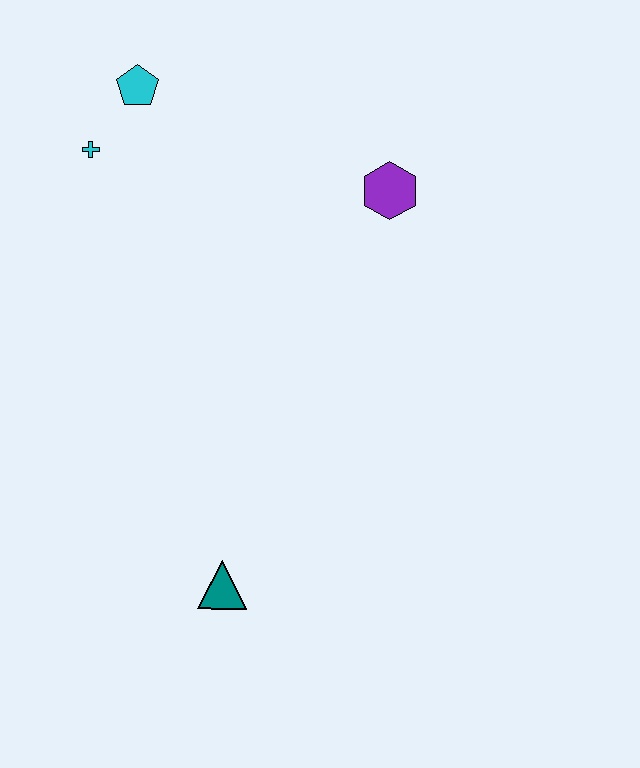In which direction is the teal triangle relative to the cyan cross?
The teal triangle is below the cyan cross.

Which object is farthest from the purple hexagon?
The teal triangle is farthest from the purple hexagon.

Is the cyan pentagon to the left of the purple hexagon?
Yes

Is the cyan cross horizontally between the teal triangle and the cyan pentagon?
No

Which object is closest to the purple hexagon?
The cyan pentagon is closest to the purple hexagon.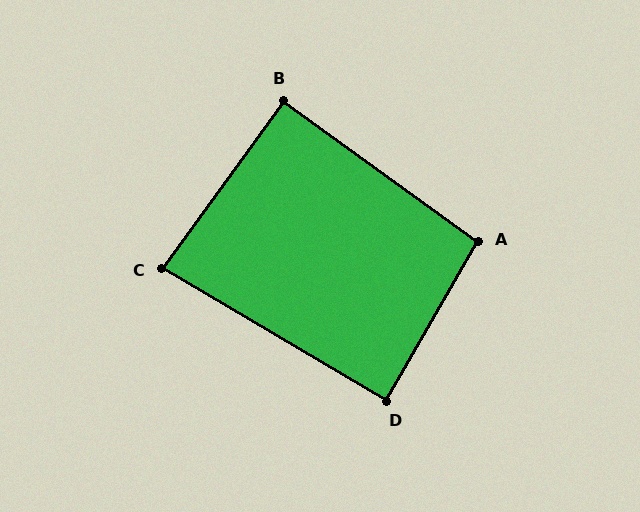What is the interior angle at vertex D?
Approximately 90 degrees (approximately right).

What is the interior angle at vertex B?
Approximately 90 degrees (approximately right).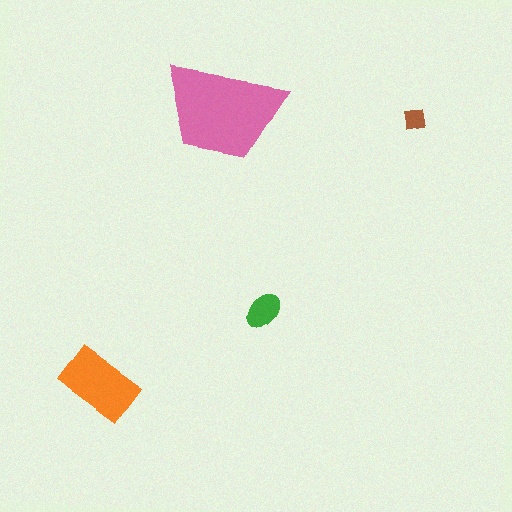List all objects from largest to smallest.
The pink trapezoid, the orange rectangle, the green ellipse, the brown square.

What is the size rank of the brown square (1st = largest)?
4th.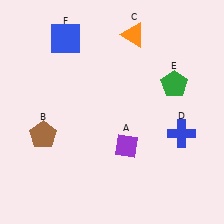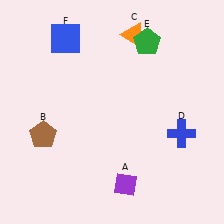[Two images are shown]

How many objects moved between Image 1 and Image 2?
2 objects moved between the two images.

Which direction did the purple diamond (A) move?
The purple diamond (A) moved down.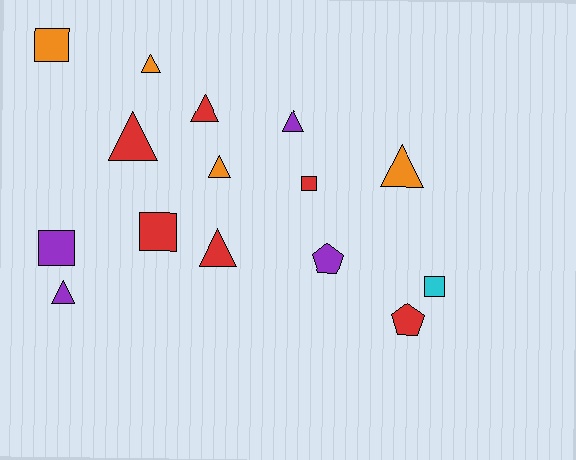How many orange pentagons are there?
There are no orange pentagons.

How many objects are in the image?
There are 15 objects.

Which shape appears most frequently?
Triangle, with 8 objects.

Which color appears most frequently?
Red, with 6 objects.